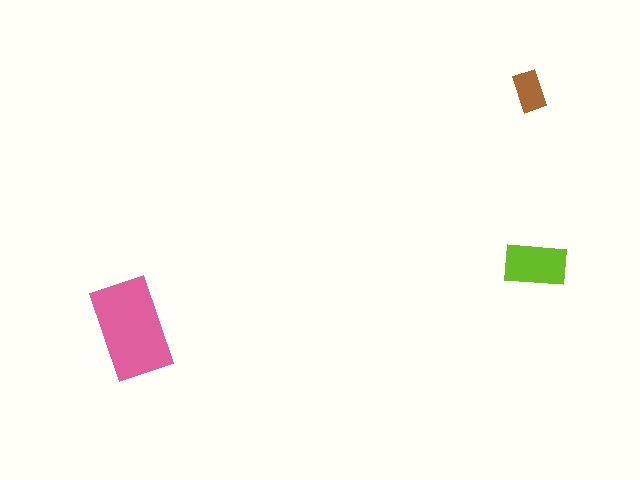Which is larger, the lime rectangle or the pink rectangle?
The pink one.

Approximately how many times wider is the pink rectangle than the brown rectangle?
About 2.5 times wider.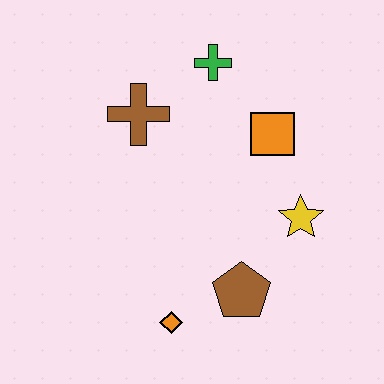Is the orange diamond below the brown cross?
Yes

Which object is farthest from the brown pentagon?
The green cross is farthest from the brown pentagon.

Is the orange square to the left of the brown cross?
No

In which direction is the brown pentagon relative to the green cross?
The brown pentagon is below the green cross.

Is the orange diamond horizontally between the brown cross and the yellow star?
Yes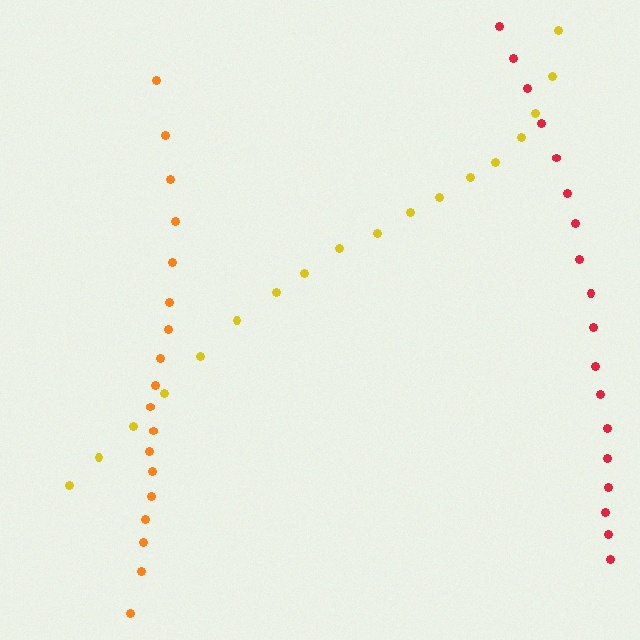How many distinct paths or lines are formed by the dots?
There are 3 distinct paths.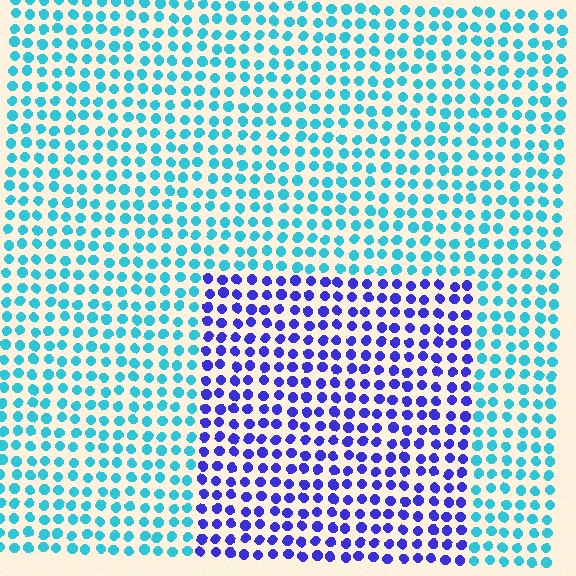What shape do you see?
I see a rectangle.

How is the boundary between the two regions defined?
The boundary is defined purely by a slight shift in hue (about 58 degrees). Spacing, size, and orientation are identical on both sides.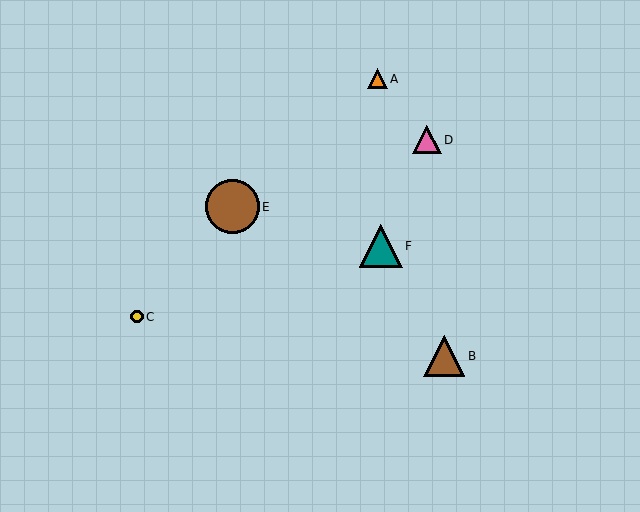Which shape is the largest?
The brown circle (labeled E) is the largest.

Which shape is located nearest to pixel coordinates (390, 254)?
The teal triangle (labeled F) at (381, 246) is nearest to that location.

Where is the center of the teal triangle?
The center of the teal triangle is at (381, 246).